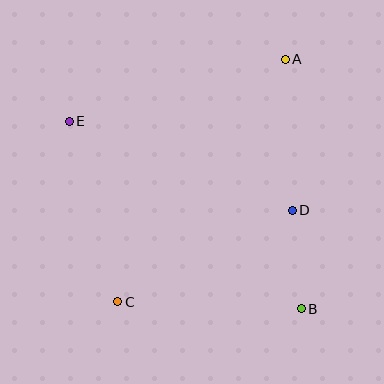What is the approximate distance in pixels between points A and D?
The distance between A and D is approximately 151 pixels.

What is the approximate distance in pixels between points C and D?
The distance between C and D is approximately 197 pixels.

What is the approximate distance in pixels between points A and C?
The distance between A and C is approximately 295 pixels.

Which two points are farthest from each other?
Points B and E are farthest from each other.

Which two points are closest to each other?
Points B and D are closest to each other.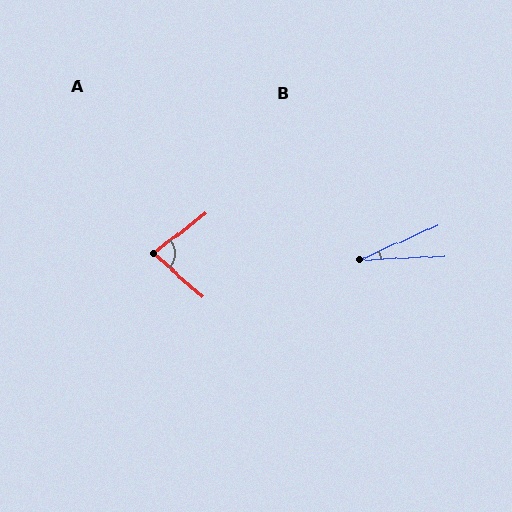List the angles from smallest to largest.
B (21°), A (78°).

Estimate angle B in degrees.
Approximately 21 degrees.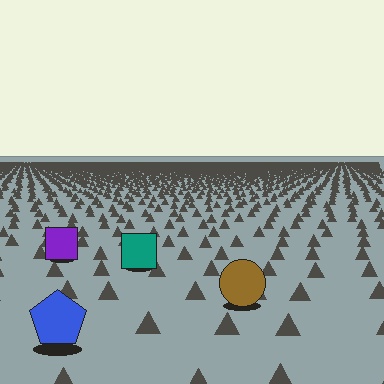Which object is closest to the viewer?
The blue pentagon is closest. The texture marks near it are larger and more spread out.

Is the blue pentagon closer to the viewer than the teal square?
Yes. The blue pentagon is closer — you can tell from the texture gradient: the ground texture is coarser near it.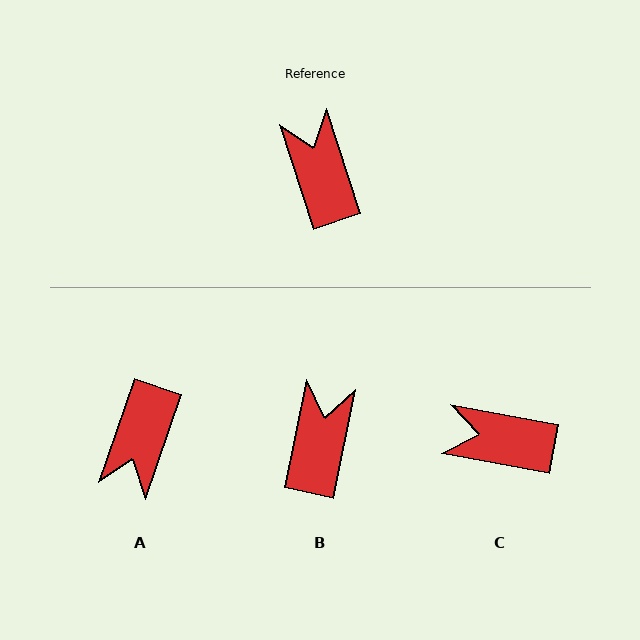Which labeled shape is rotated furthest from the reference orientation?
A, about 143 degrees away.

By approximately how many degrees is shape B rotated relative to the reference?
Approximately 30 degrees clockwise.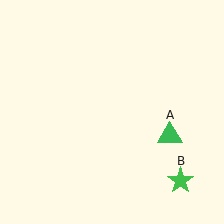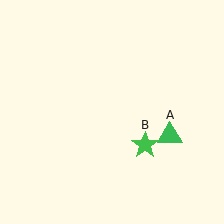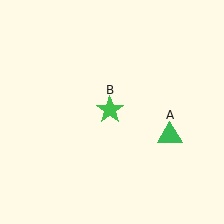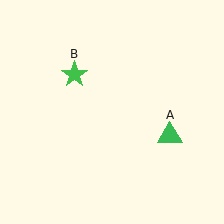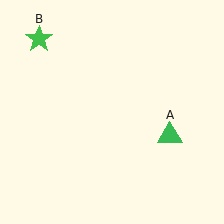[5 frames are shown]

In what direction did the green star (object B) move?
The green star (object B) moved up and to the left.